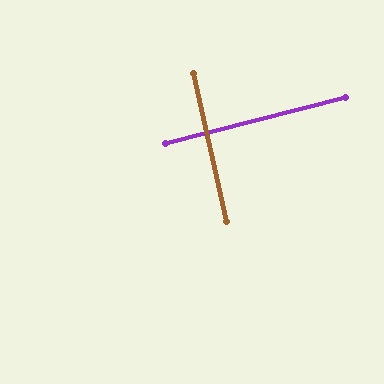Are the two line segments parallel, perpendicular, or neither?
Perpendicular — they meet at approximately 88°.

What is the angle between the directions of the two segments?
Approximately 88 degrees.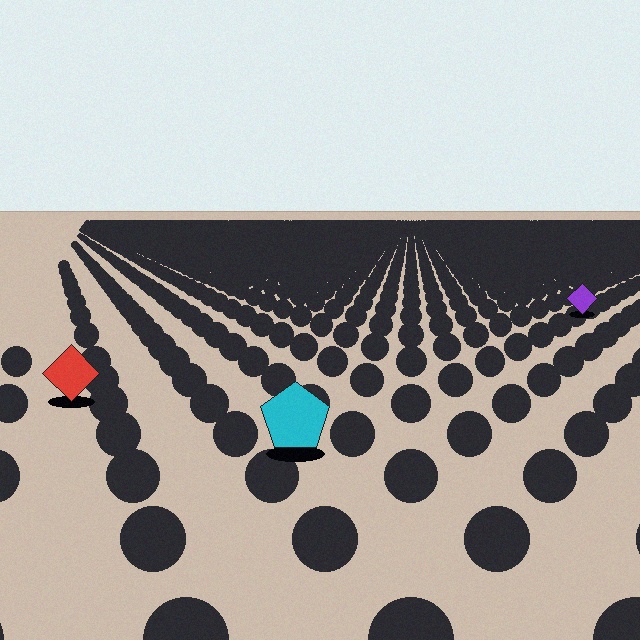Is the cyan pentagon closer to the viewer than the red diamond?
Yes. The cyan pentagon is closer — you can tell from the texture gradient: the ground texture is coarser near it.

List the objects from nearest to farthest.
From nearest to farthest: the cyan pentagon, the red diamond, the purple diamond.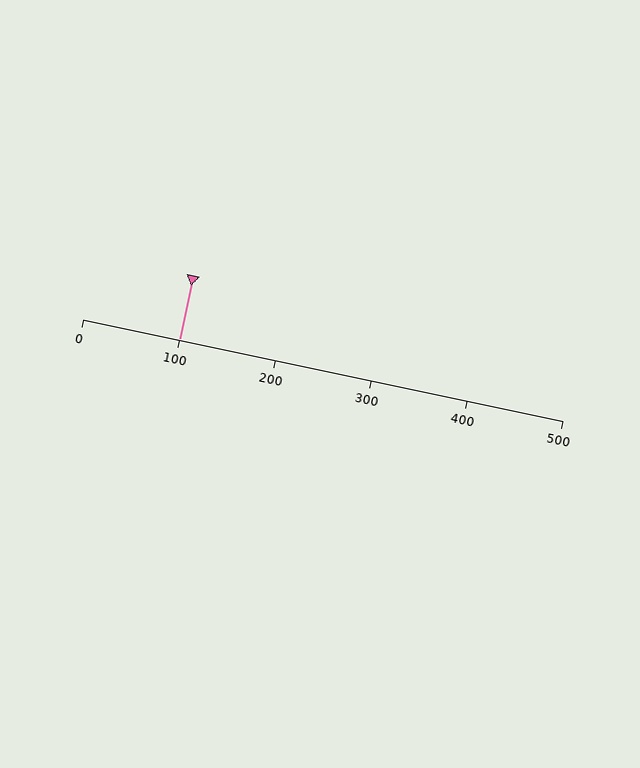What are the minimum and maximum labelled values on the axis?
The axis runs from 0 to 500.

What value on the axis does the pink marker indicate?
The marker indicates approximately 100.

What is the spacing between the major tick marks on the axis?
The major ticks are spaced 100 apart.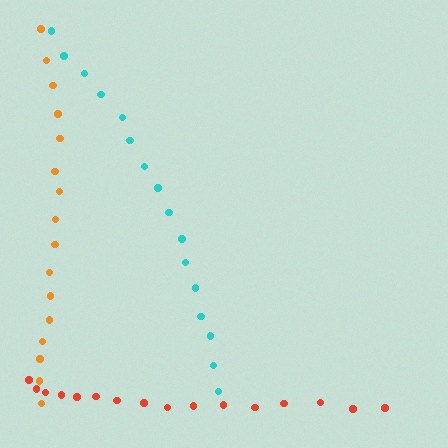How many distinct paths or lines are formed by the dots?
There are 3 distinct paths.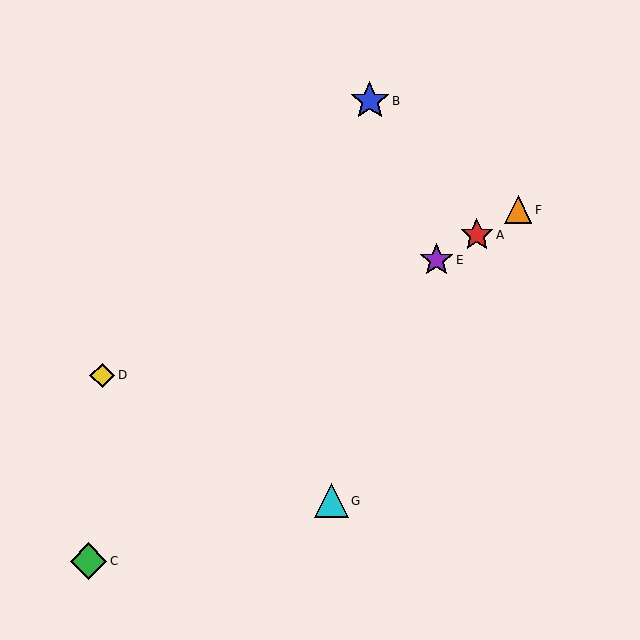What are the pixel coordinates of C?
Object C is at (88, 561).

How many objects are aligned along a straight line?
3 objects (A, E, F) are aligned along a straight line.